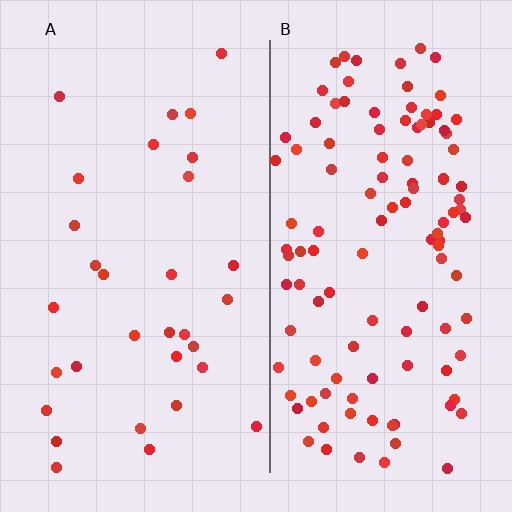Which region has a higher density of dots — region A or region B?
B (the right).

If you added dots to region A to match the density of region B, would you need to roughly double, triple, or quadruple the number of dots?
Approximately quadruple.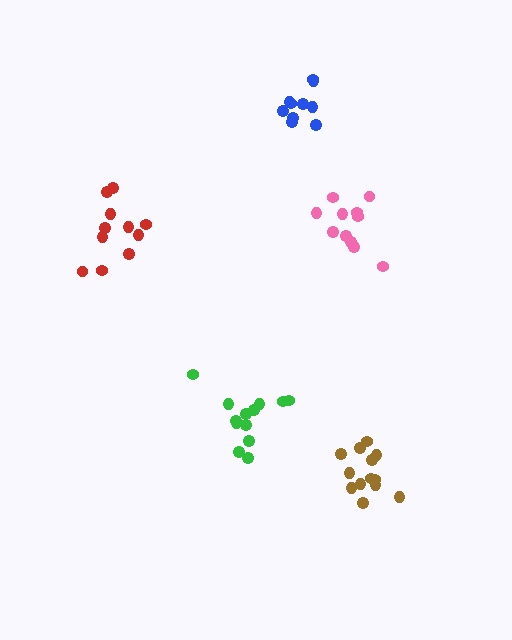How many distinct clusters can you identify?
There are 5 distinct clusters.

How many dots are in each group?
Group 1: 10 dots, Group 2: 11 dots, Group 3: 13 dots, Group 4: 11 dots, Group 5: 13 dots (58 total).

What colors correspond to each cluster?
The clusters are colored: blue, pink, brown, red, green.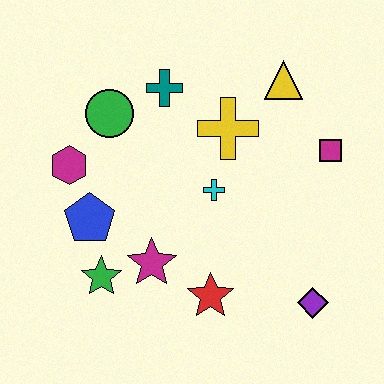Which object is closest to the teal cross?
The green circle is closest to the teal cross.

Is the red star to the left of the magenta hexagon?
No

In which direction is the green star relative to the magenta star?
The green star is to the left of the magenta star.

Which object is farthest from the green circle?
The purple diamond is farthest from the green circle.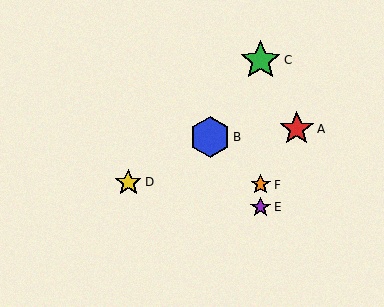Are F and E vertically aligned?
Yes, both are at x≈261.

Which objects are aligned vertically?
Objects C, E, F are aligned vertically.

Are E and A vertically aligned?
No, E is at x≈261 and A is at x≈297.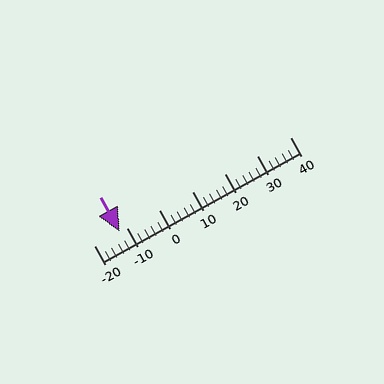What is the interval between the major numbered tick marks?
The major tick marks are spaced 10 units apart.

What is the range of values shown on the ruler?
The ruler shows values from -20 to 40.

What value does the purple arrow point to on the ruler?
The purple arrow points to approximately -12.